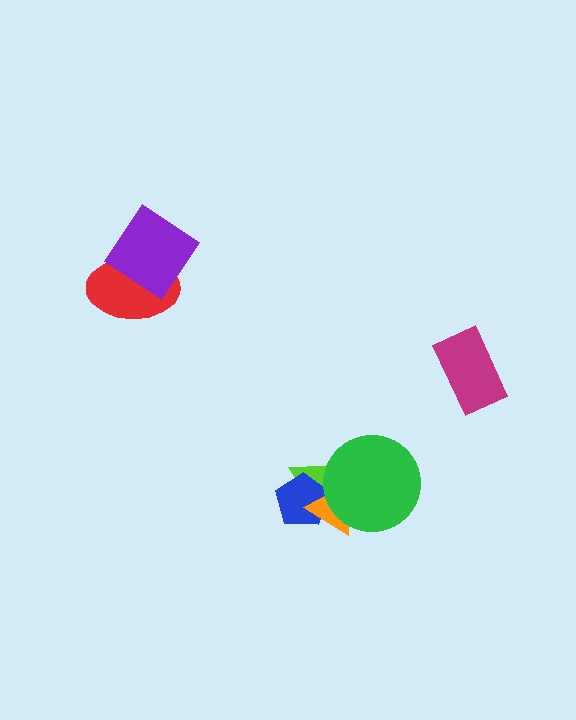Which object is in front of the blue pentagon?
The orange triangle is in front of the blue pentagon.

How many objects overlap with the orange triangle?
3 objects overlap with the orange triangle.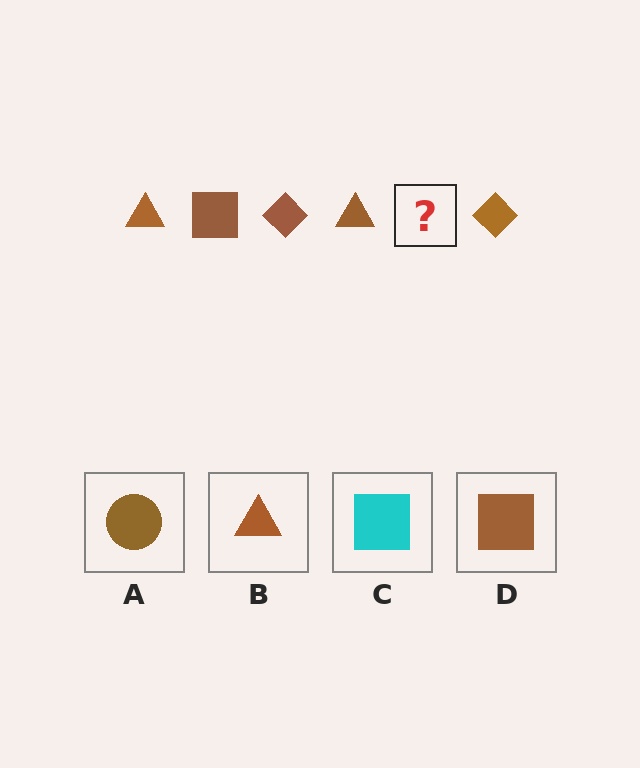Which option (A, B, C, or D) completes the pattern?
D.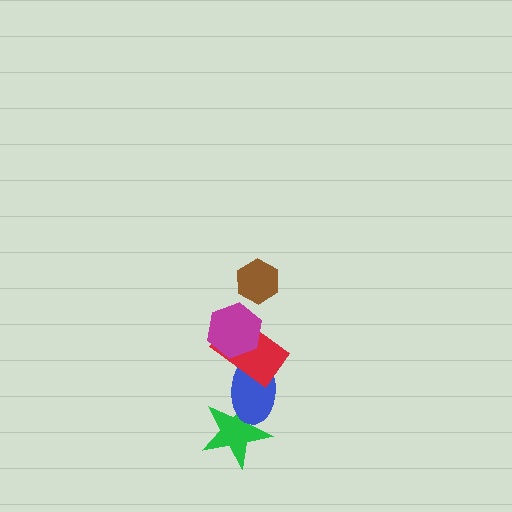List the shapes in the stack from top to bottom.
From top to bottom: the brown hexagon, the magenta hexagon, the red rectangle, the blue ellipse, the green star.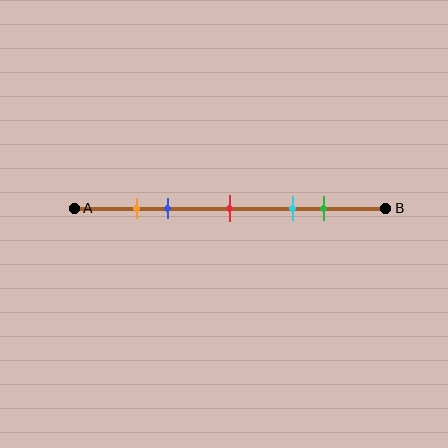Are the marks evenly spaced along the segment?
No, the marks are not evenly spaced.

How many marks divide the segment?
There are 5 marks dividing the segment.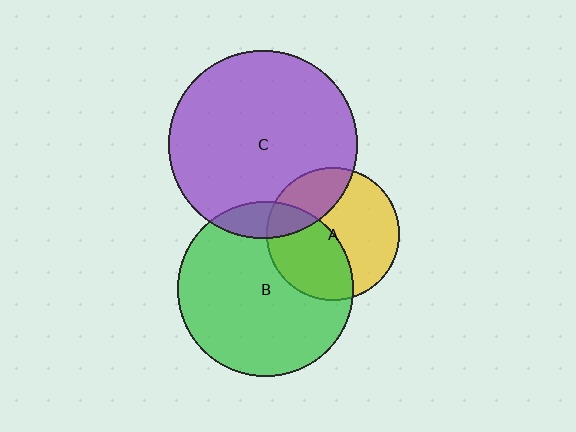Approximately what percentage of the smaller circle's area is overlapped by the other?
Approximately 10%.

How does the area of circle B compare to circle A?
Approximately 1.7 times.